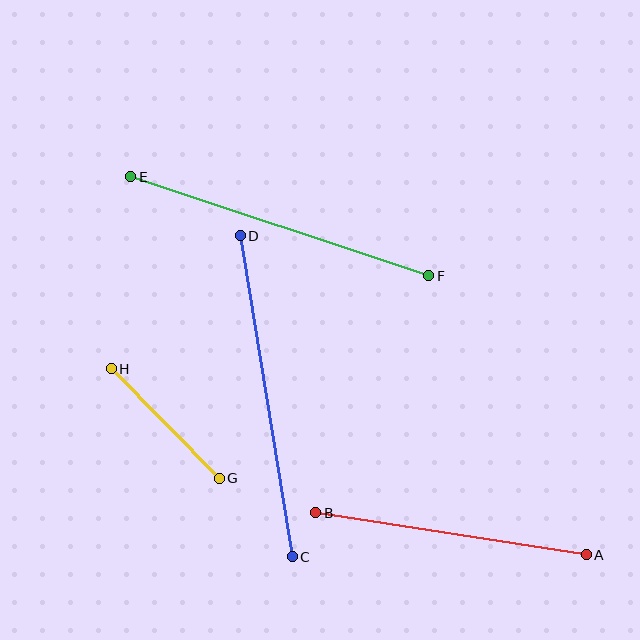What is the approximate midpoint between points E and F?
The midpoint is at approximately (280, 226) pixels.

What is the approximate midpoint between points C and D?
The midpoint is at approximately (266, 396) pixels.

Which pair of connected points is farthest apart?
Points C and D are farthest apart.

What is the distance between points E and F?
The distance is approximately 314 pixels.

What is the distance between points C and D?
The distance is approximately 325 pixels.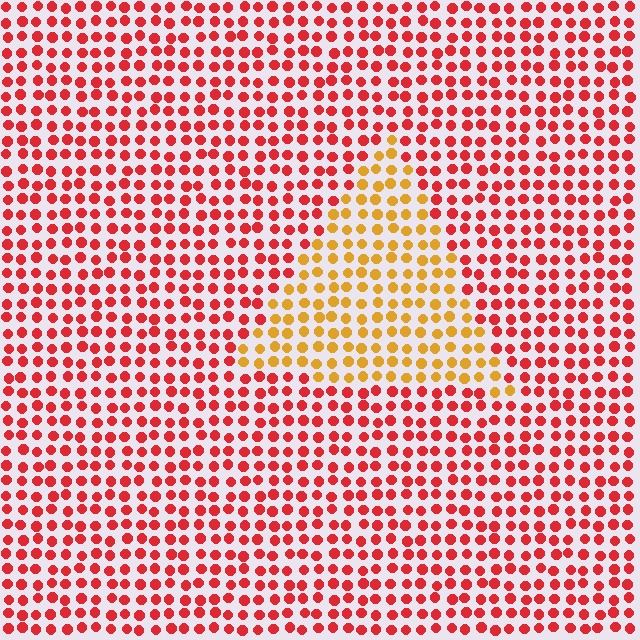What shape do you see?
I see a triangle.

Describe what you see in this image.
The image is filled with small red elements in a uniform arrangement. A triangle-shaped region is visible where the elements are tinted to a slightly different hue, forming a subtle color boundary.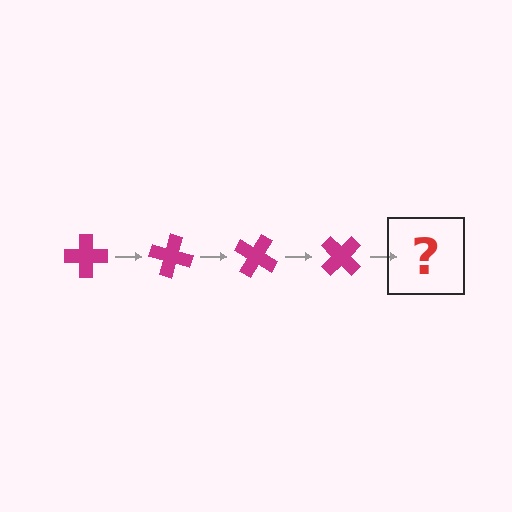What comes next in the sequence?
The next element should be a magenta cross rotated 60 degrees.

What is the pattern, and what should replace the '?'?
The pattern is that the cross rotates 15 degrees each step. The '?' should be a magenta cross rotated 60 degrees.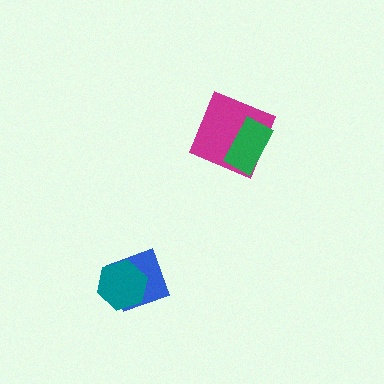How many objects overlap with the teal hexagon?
1 object overlaps with the teal hexagon.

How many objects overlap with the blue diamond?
1 object overlaps with the blue diamond.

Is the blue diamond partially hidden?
Yes, it is partially covered by another shape.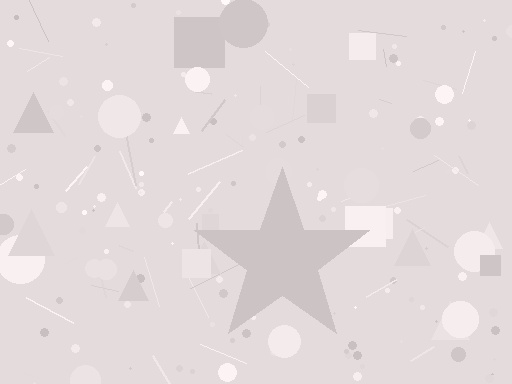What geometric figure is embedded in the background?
A star is embedded in the background.